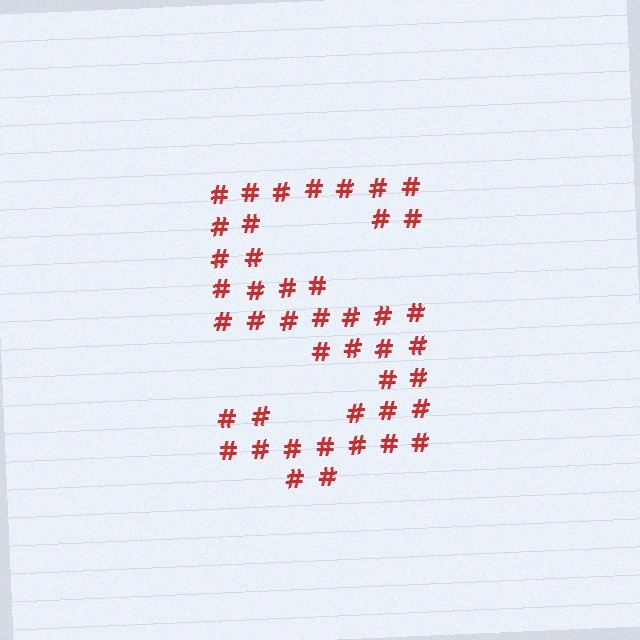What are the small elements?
The small elements are hash symbols.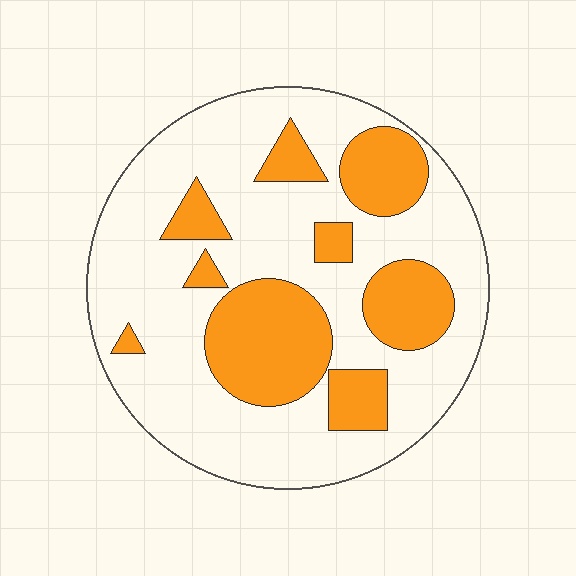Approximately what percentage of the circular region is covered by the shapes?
Approximately 30%.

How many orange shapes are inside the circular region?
9.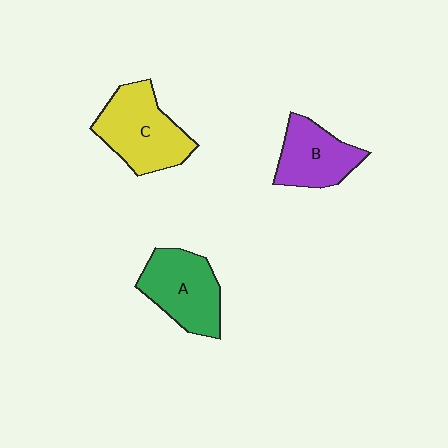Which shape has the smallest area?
Shape B (purple).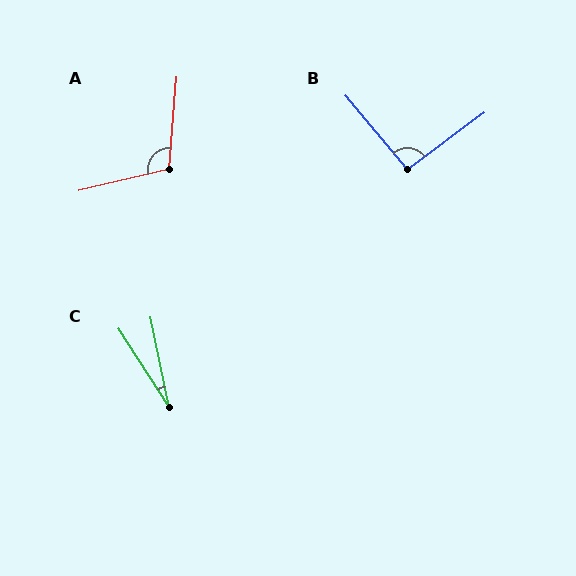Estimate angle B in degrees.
Approximately 93 degrees.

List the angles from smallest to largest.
C (21°), B (93°), A (108°).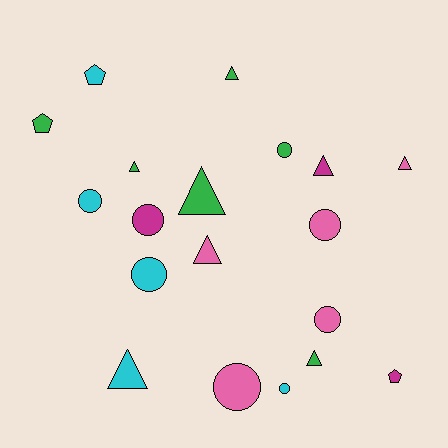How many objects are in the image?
There are 19 objects.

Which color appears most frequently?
Green, with 6 objects.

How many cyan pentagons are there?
There is 1 cyan pentagon.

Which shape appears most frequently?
Triangle, with 8 objects.